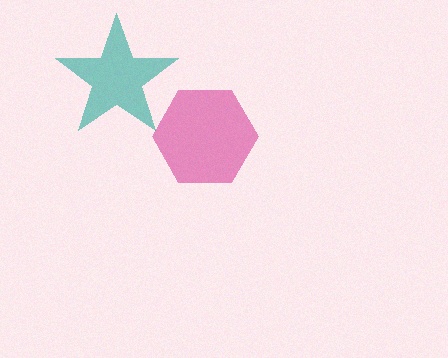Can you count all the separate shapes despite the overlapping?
Yes, there are 2 separate shapes.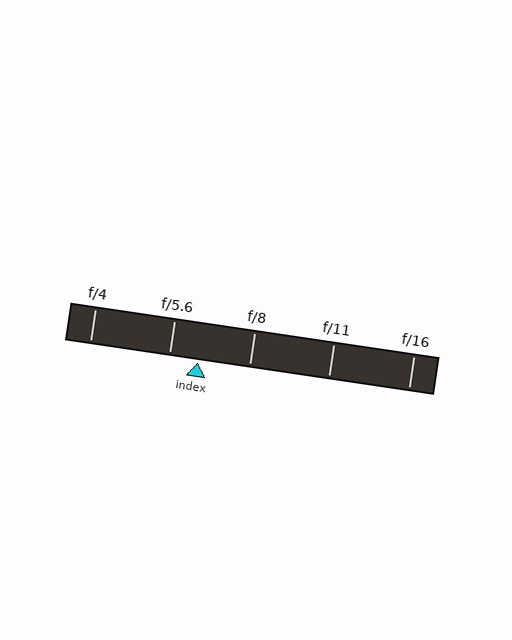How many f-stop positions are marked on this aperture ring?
There are 5 f-stop positions marked.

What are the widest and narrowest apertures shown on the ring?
The widest aperture shown is f/4 and the narrowest is f/16.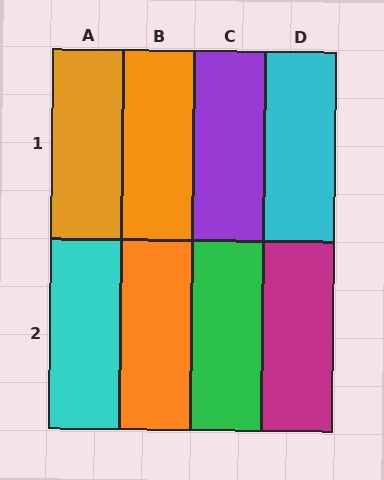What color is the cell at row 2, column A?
Cyan.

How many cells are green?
1 cell is green.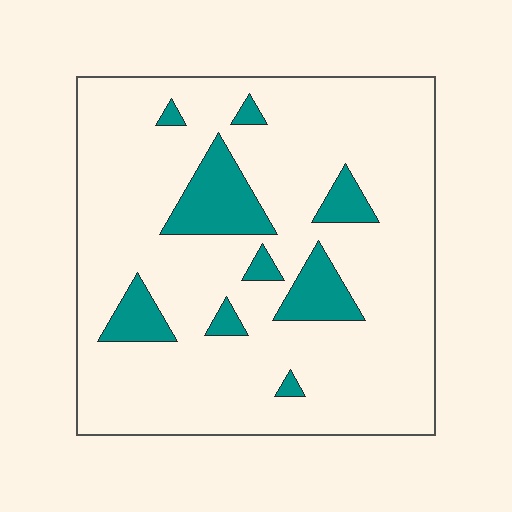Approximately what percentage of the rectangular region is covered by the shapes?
Approximately 15%.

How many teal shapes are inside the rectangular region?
9.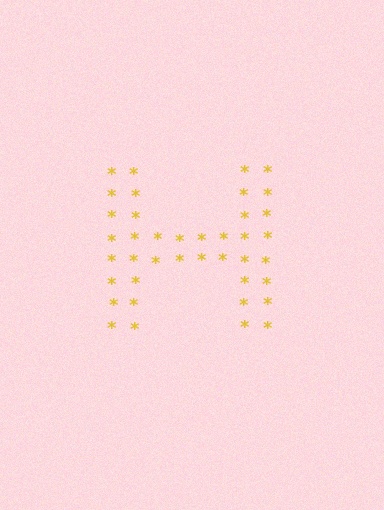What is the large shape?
The large shape is the letter H.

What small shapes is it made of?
It is made of small asterisks.